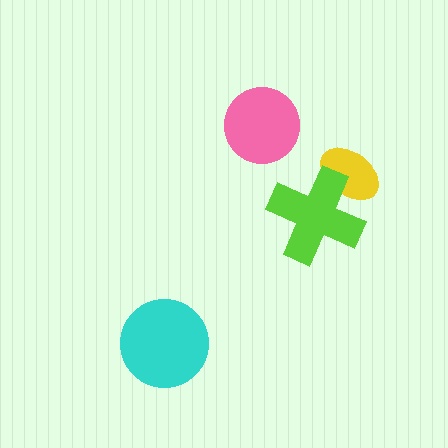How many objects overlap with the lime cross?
1 object overlaps with the lime cross.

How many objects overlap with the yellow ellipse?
1 object overlaps with the yellow ellipse.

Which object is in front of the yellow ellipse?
The lime cross is in front of the yellow ellipse.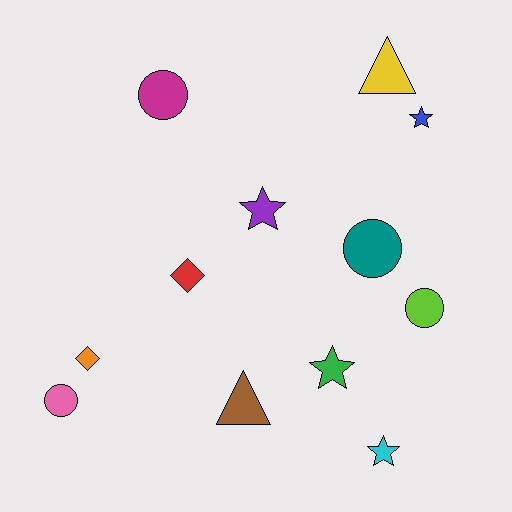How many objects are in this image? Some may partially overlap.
There are 12 objects.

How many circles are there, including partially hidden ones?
There are 4 circles.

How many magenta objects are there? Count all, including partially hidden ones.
There is 1 magenta object.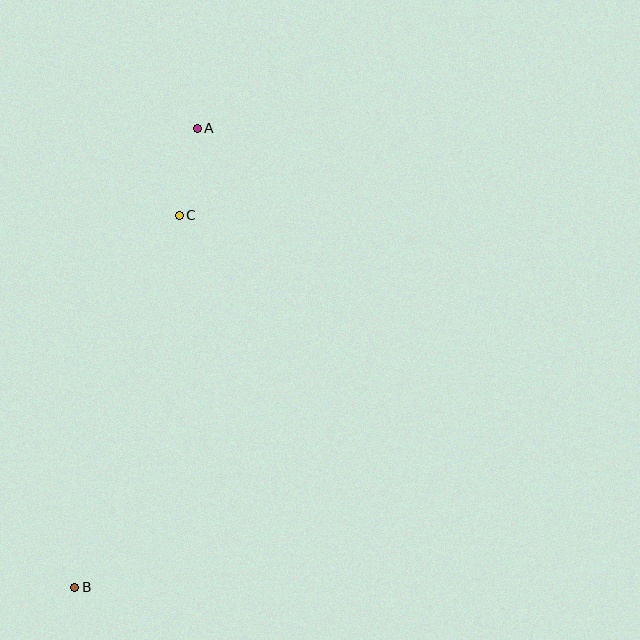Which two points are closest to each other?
Points A and C are closest to each other.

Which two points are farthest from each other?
Points A and B are farthest from each other.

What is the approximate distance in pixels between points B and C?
The distance between B and C is approximately 386 pixels.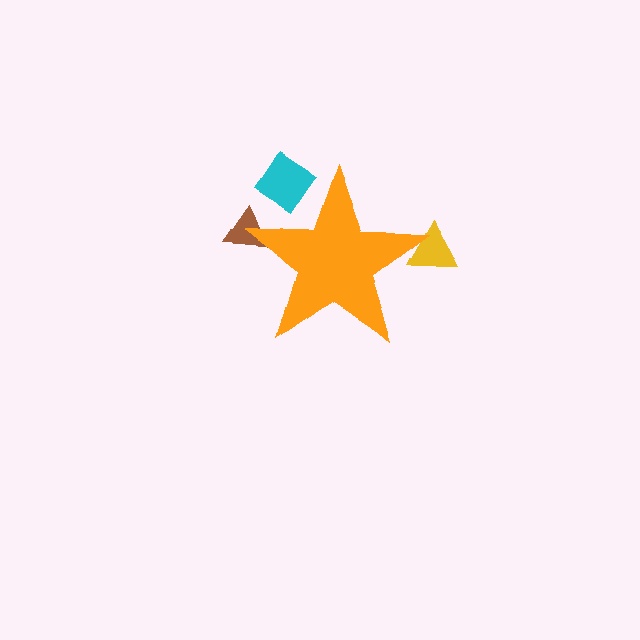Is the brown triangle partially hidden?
Yes, the brown triangle is partially hidden behind the orange star.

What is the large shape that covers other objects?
An orange star.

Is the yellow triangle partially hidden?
Yes, the yellow triangle is partially hidden behind the orange star.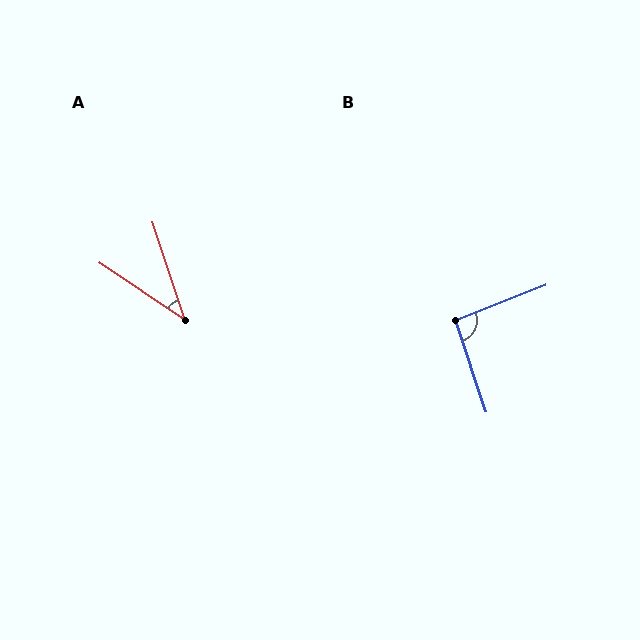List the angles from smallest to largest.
A (38°), B (93°).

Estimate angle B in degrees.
Approximately 93 degrees.